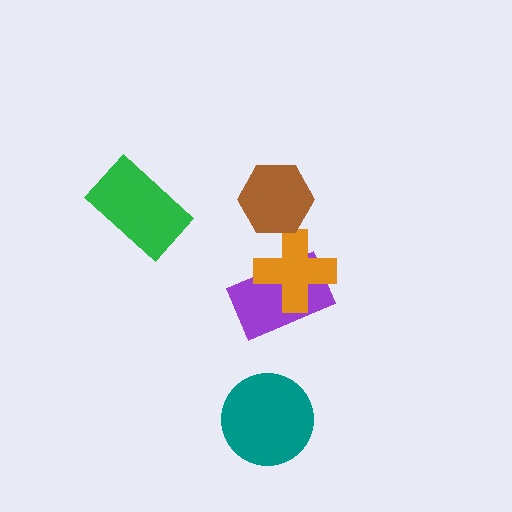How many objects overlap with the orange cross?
1 object overlaps with the orange cross.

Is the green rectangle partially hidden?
No, no other shape covers it.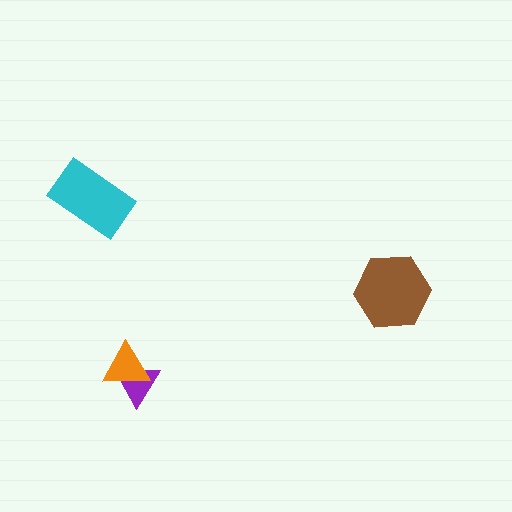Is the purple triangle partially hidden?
Yes, it is partially covered by another shape.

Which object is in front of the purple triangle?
The orange triangle is in front of the purple triangle.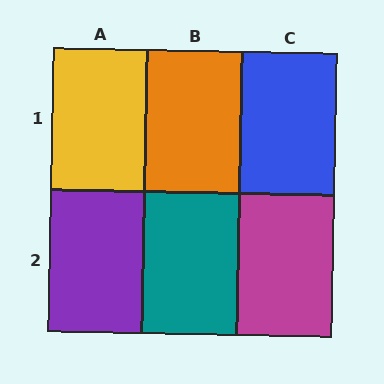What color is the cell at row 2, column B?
Teal.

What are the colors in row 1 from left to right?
Yellow, orange, blue.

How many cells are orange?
1 cell is orange.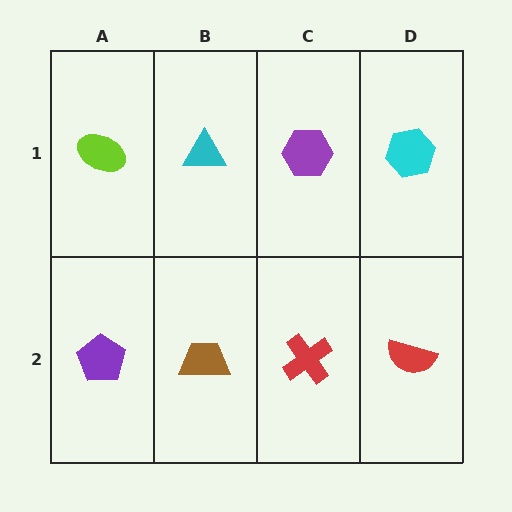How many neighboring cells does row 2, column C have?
3.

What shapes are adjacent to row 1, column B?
A brown trapezoid (row 2, column B), a lime ellipse (row 1, column A), a purple hexagon (row 1, column C).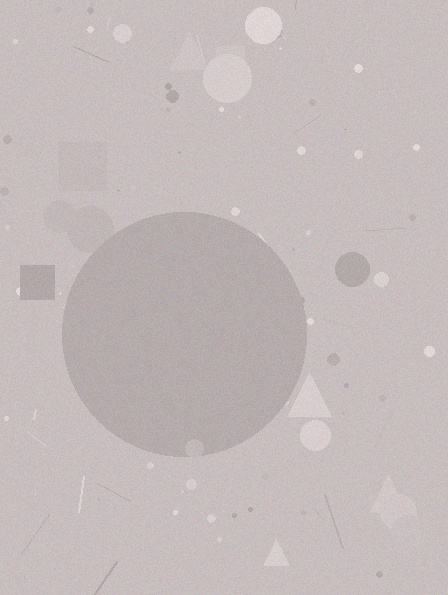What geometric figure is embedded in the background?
A circle is embedded in the background.